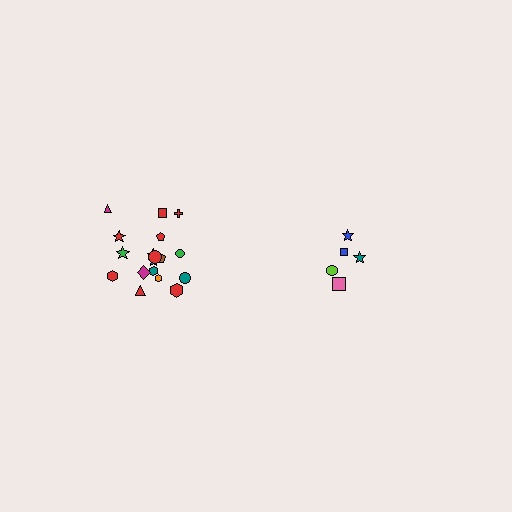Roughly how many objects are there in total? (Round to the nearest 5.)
Roughly 25 objects in total.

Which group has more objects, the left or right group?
The left group.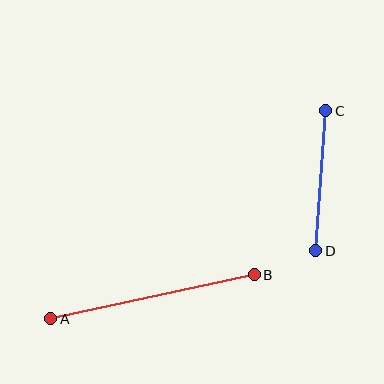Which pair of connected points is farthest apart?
Points A and B are farthest apart.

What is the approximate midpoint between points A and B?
The midpoint is at approximately (153, 297) pixels.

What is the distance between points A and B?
The distance is approximately 208 pixels.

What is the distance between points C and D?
The distance is approximately 140 pixels.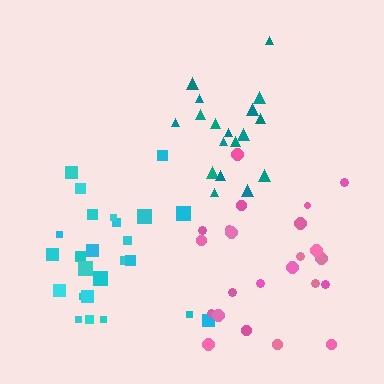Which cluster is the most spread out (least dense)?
Pink.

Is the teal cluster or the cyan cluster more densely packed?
Teal.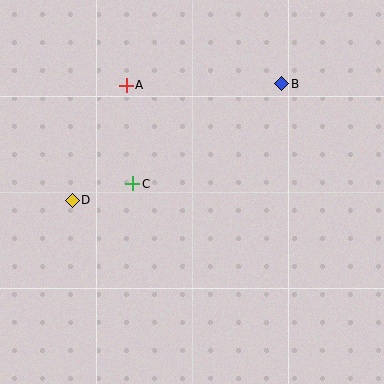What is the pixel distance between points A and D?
The distance between A and D is 127 pixels.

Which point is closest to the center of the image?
Point C at (133, 184) is closest to the center.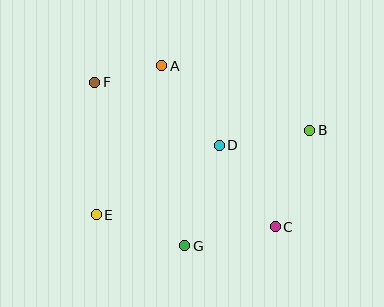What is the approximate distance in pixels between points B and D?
The distance between B and D is approximately 91 pixels.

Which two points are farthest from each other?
Points C and F are farthest from each other.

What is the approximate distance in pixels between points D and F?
The distance between D and F is approximately 140 pixels.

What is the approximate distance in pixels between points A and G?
The distance between A and G is approximately 181 pixels.